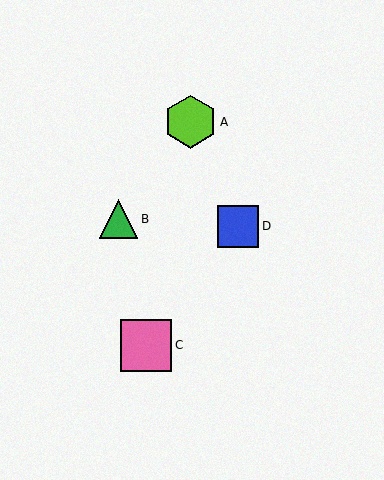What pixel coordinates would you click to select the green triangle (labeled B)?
Click at (119, 219) to select the green triangle B.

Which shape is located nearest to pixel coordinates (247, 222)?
The blue square (labeled D) at (238, 226) is nearest to that location.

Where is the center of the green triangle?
The center of the green triangle is at (119, 219).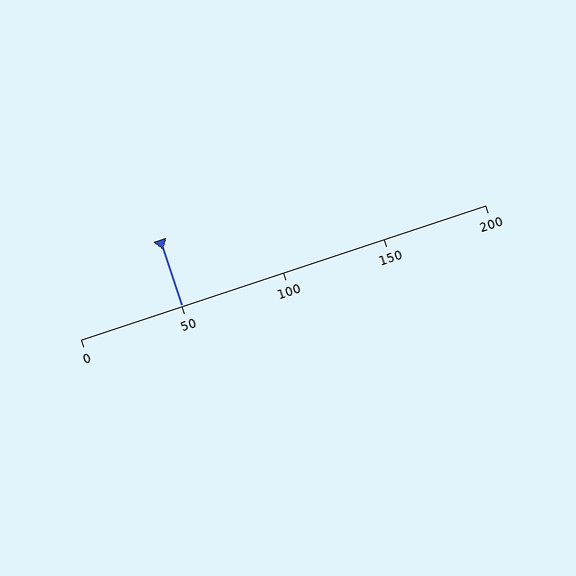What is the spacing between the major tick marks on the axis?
The major ticks are spaced 50 apart.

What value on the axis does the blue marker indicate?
The marker indicates approximately 50.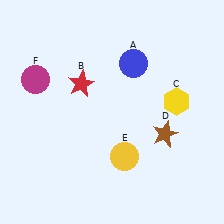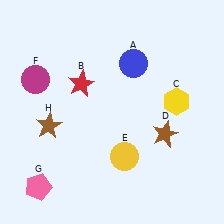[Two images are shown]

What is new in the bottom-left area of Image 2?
A brown star (H) was added in the bottom-left area of Image 2.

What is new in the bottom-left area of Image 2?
A pink pentagon (G) was added in the bottom-left area of Image 2.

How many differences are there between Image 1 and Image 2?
There are 2 differences between the two images.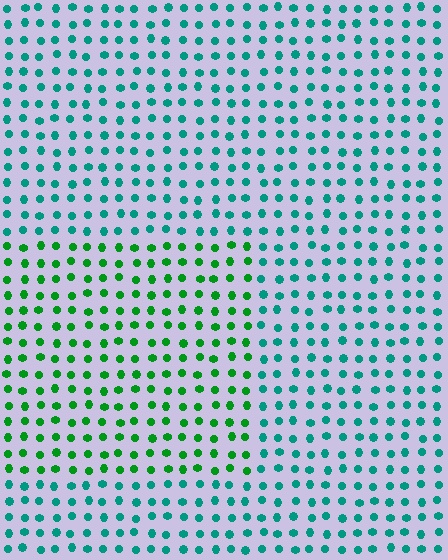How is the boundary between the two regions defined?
The boundary is defined purely by a slight shift in hue (about 42 degrees). Spacing, size, and orientation are identical on both sides.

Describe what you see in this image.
The image is filled with small teal elements in a uniform arrangement. A rectangle-shaped region is visible where the elements are tinted to a slightly different hue, forming a subtle color boundary.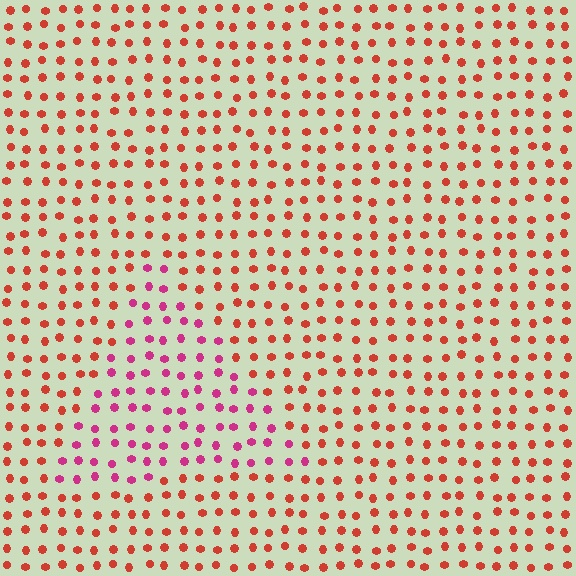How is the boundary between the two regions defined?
The boundary is defined purely by a slight shift in hue (about 40 degrees). Spacing, size, and orientation are identical on both sides.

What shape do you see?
I see a triangle.